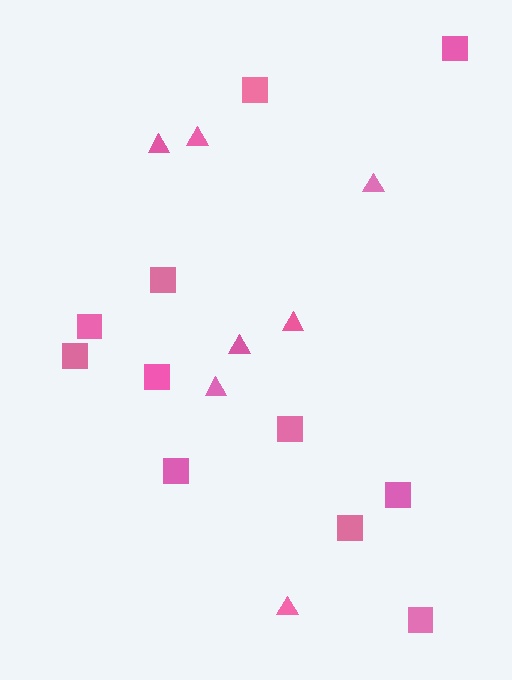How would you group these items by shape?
There are 2 groups: one group of squares (11) and one group of triangles (7).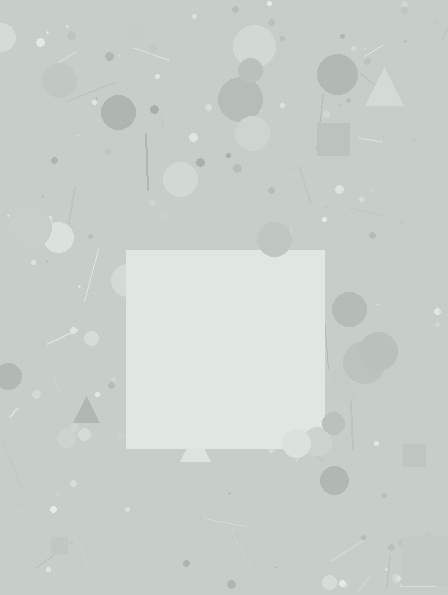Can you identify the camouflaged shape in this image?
The camouflaged shape is a square.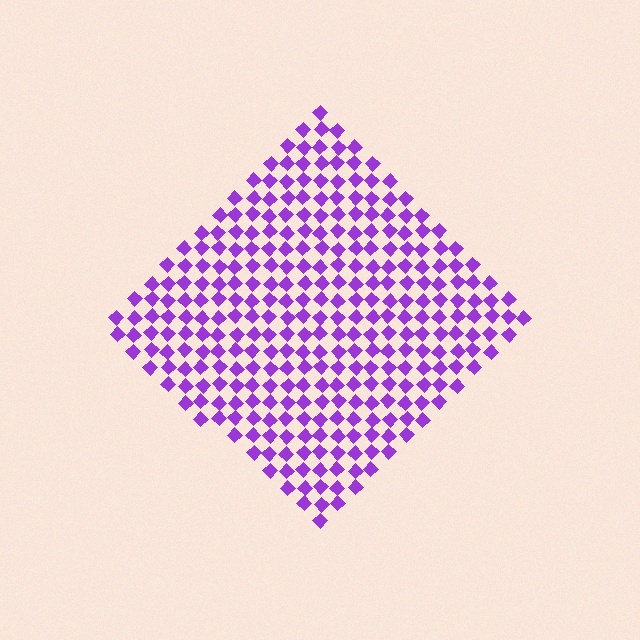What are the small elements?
The small elements are diamonds.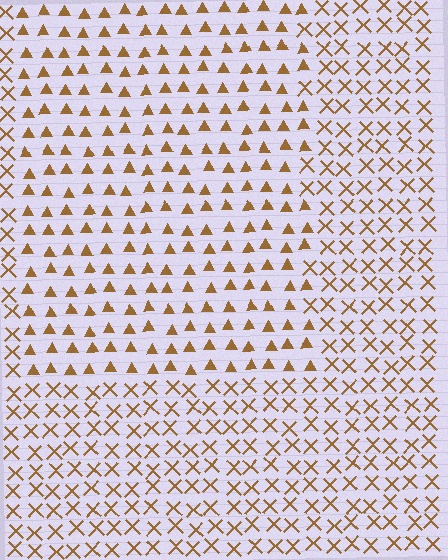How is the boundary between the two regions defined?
The boundary is defined by a change in element shape: triangles inside vs. X marks outside. All elements share the same color and spacing.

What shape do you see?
I see a rectangle.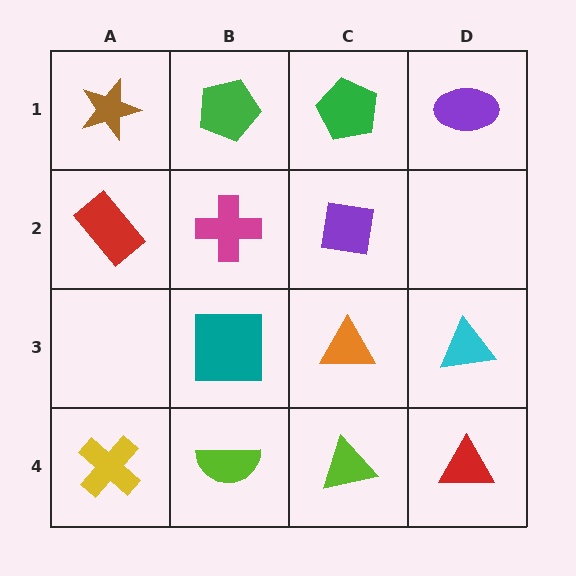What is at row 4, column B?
A lime semicircle.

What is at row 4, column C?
A lime triangle.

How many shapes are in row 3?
3 shapes.